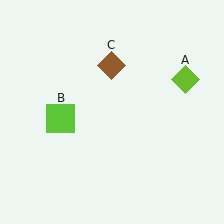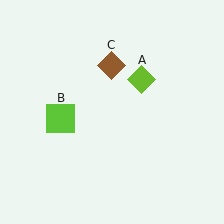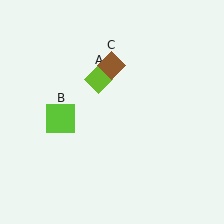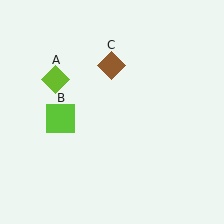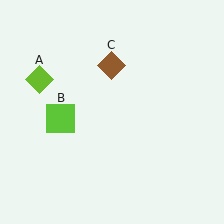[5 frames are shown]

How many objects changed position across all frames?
1 object changed position: lime diamond (object A).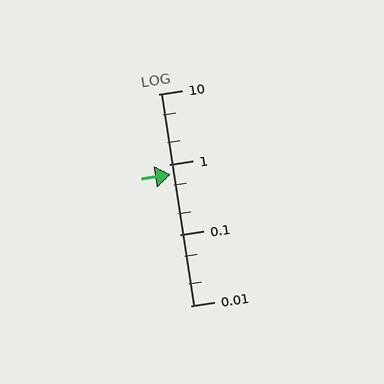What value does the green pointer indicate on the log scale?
The pointer indicates approximately 0.72.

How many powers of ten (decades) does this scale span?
The scale spans 3 decades, from 0.01 to 10.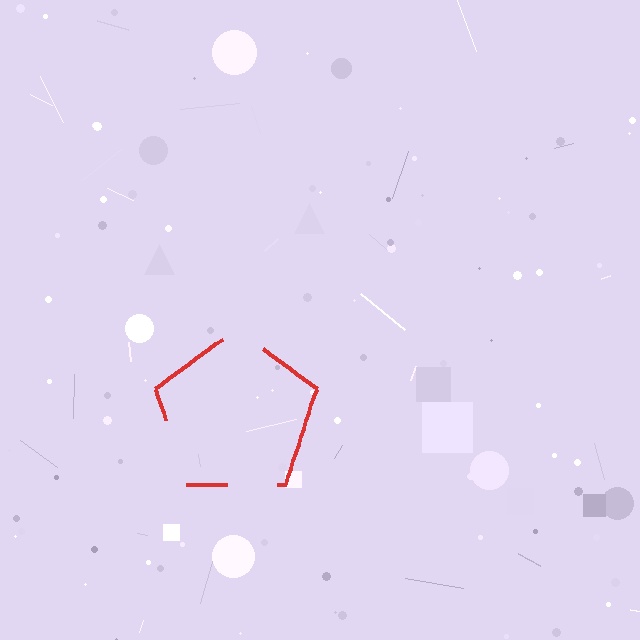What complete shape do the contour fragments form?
The contour fragments form a pentagon.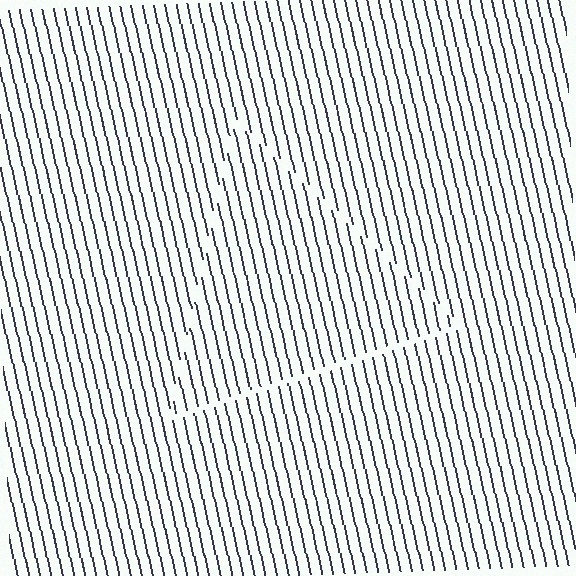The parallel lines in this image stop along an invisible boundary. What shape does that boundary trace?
An illusory triangle. The interior of the shape contains the same grating, shifted by half a period — the contour is defined by the phase discontinuity where line-ends from the inner and outer gratings abut.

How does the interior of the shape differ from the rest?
The interior of the shape contains the same grating, shifted by half a period — the contour is defined by the phase discontinuity where line-ends from the inner and outer gratings abut.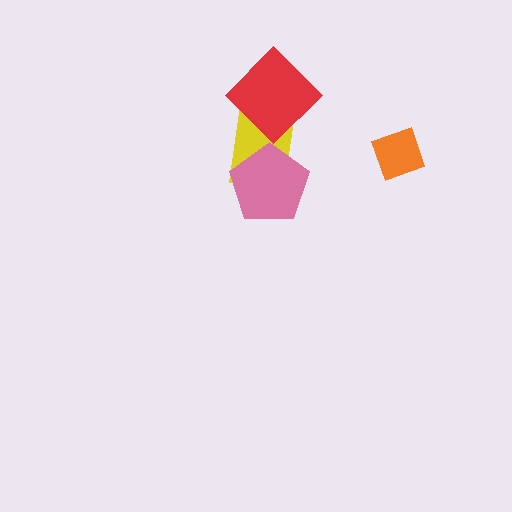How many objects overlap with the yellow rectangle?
2 objects overlap with the yellow rectangle.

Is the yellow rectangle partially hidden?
Yes, it is partially covered by another shape.